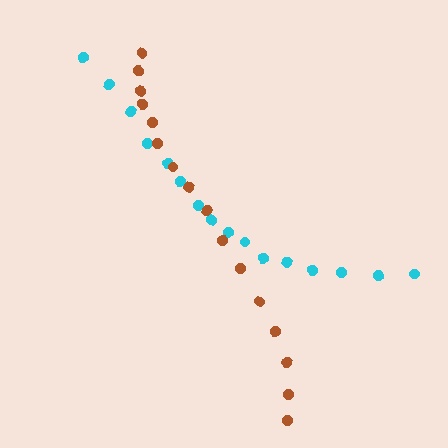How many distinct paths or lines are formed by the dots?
There are 2 distinct paths.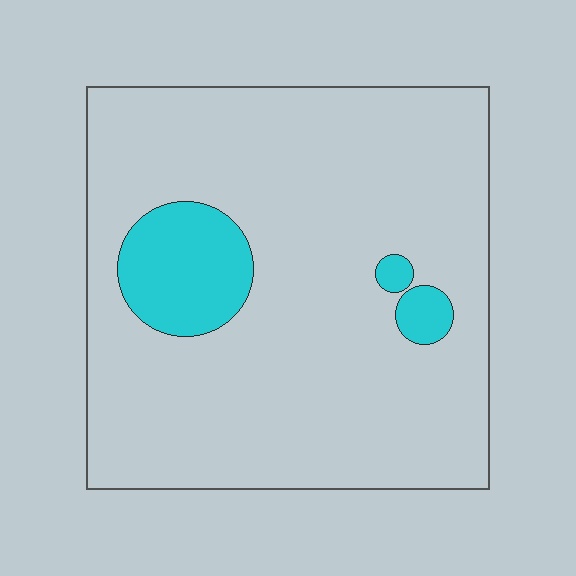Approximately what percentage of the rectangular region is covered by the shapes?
Approximately 10%.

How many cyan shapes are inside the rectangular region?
3.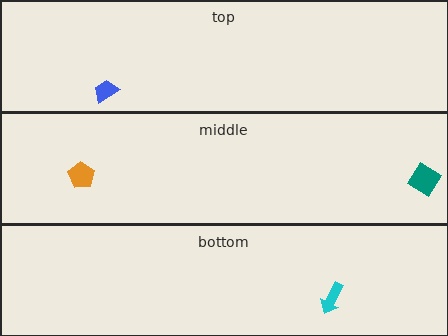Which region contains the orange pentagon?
The middle region.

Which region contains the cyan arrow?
The bottom region.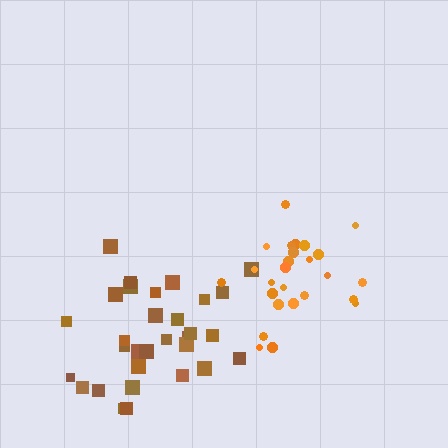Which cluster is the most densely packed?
Brown.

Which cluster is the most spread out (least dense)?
Orange.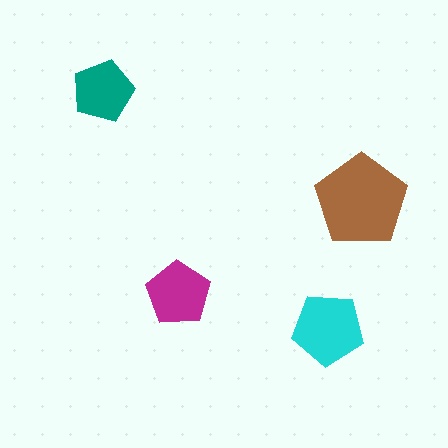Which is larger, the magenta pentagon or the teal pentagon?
The magenta one.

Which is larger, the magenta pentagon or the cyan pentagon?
The cyan one.